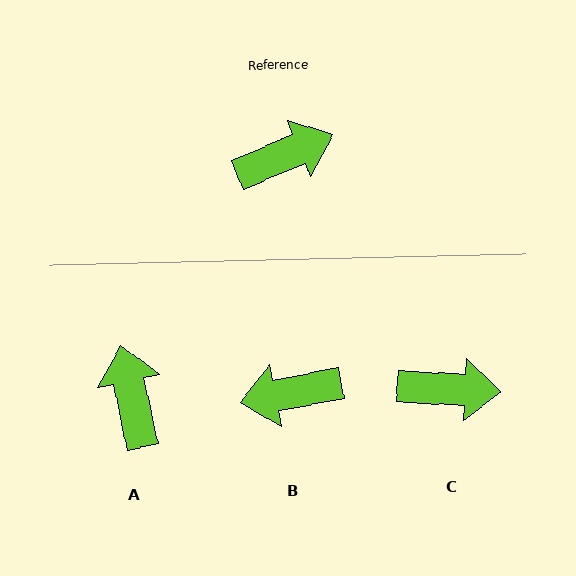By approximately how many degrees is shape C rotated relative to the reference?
Approximately 25 degrees clockwise.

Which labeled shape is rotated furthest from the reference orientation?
B, about 169 degrees away.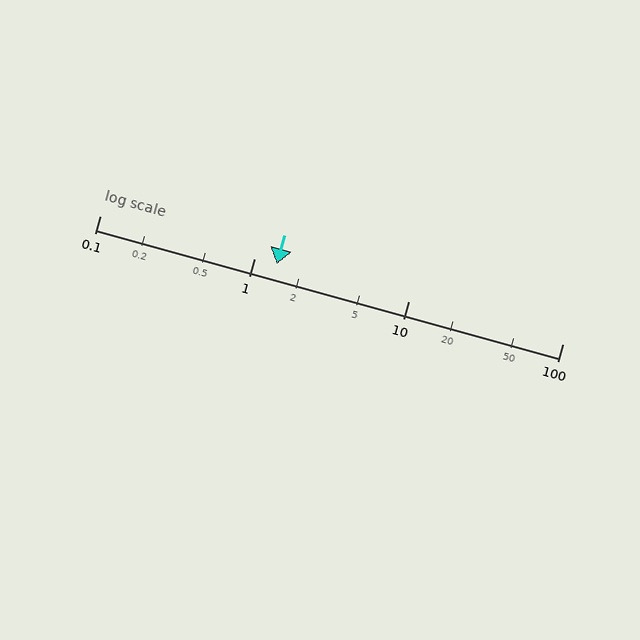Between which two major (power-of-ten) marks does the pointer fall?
The pointer is between 1 and 10.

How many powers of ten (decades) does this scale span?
The scale spans 3 decades, from 0.1 to 100.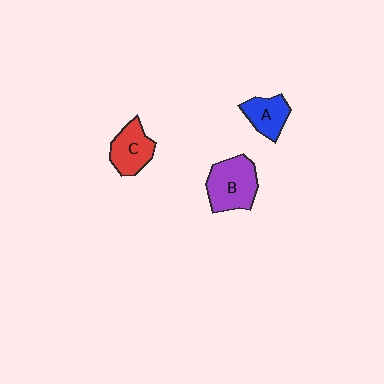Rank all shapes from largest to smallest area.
From largest to smallest: B (purple), C (red), A (blue).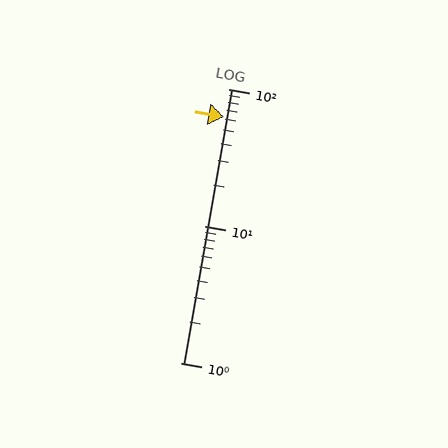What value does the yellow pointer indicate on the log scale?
The pointer indicates approximately 62.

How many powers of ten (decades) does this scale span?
The scale spans 2 decades, from 1 to 100.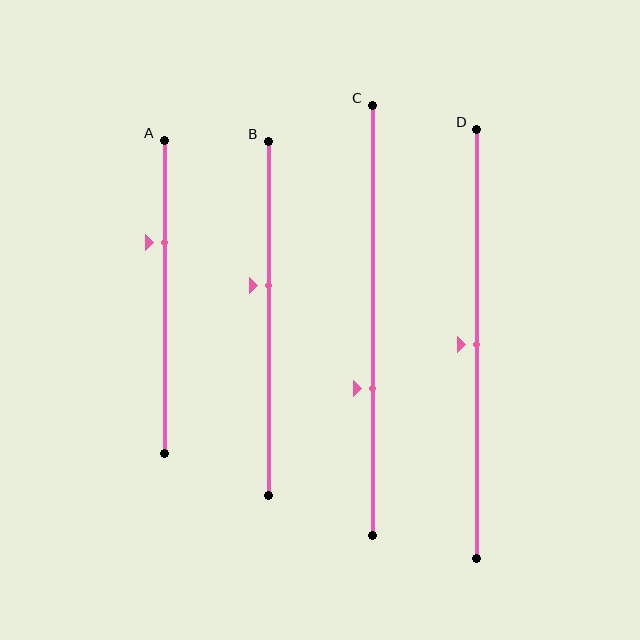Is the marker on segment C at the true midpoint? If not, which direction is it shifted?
No, the marker on segment C is shifted downward by about 16% of the segment length.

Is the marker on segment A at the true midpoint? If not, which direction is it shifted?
No, the marker on segment A is shifted upward by about 17% of the segment length.